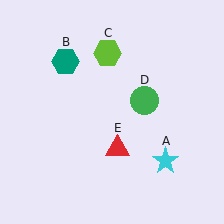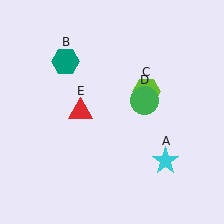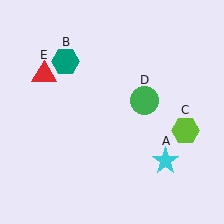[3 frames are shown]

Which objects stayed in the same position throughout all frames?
Cyan star (object A) and teal hexagon (object B) and green circle (object D) remained stationary.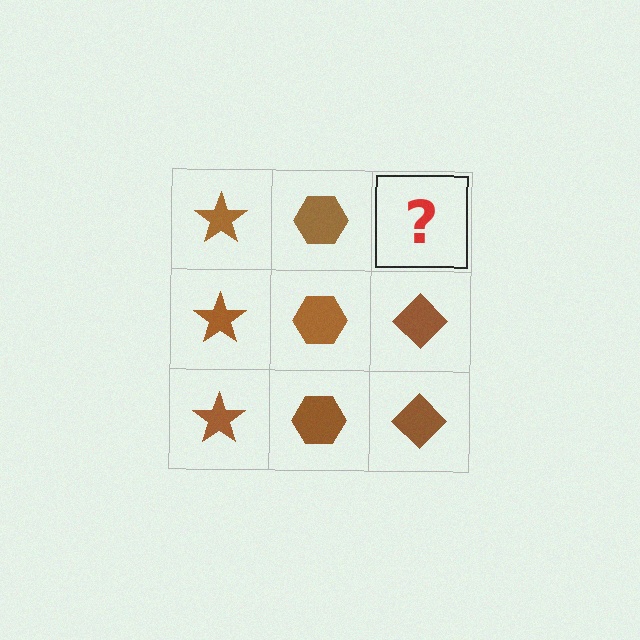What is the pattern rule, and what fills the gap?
The rule is that each column has a consistent shape. The gap should be filled with a brown diamond.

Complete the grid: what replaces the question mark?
The question mark should be replaced with a brown diamond.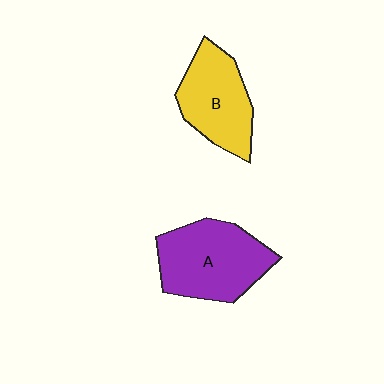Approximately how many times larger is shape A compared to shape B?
Approximately 1.2 times.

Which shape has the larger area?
Shape A (purple).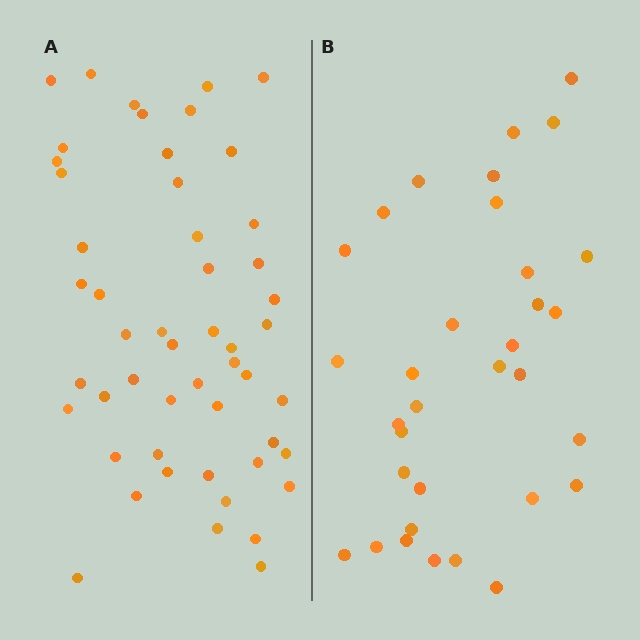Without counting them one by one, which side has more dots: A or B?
Region A (the left region) has more dots.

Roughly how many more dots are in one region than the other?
Region A has approximately 20 more dots than region B.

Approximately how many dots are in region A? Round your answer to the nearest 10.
About 50 dots. (The exact count is 51, which rounds to 50.)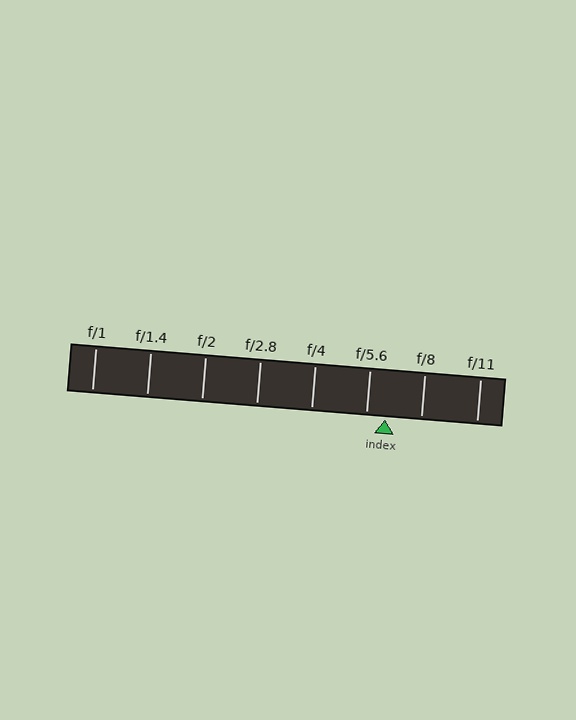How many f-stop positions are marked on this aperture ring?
There are 8 f-stop positions marked.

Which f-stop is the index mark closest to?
The index mark is closest to f/5.6.